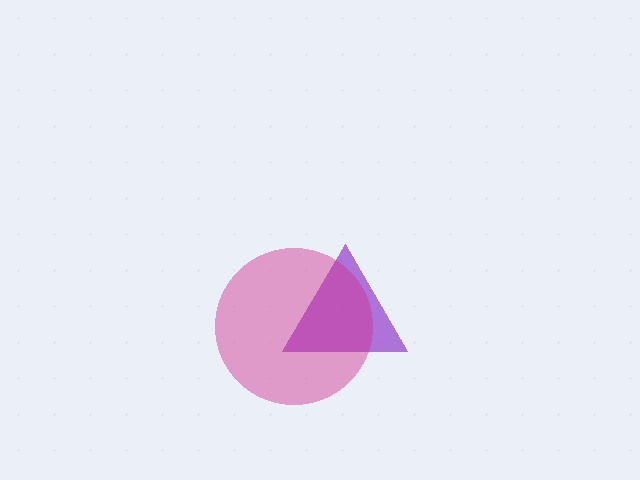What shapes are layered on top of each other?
The layered shapes are: a purple triangle, a magenta circle.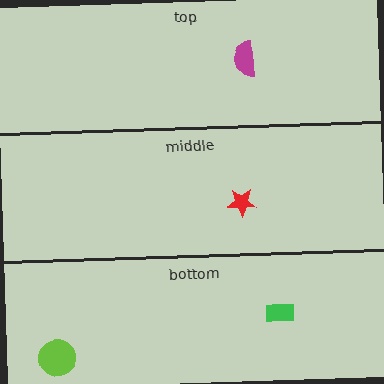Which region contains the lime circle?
The bottom region.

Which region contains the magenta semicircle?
The top region.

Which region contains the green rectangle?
The bottom region.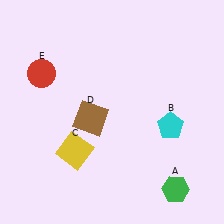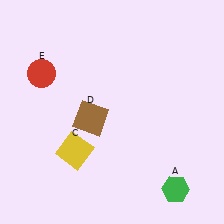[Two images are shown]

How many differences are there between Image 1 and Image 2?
There is 1 difference between the two images.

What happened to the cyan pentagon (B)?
The cyan pentagon (B) was removed in Image 2. It was in the bottom-right area of Image 1.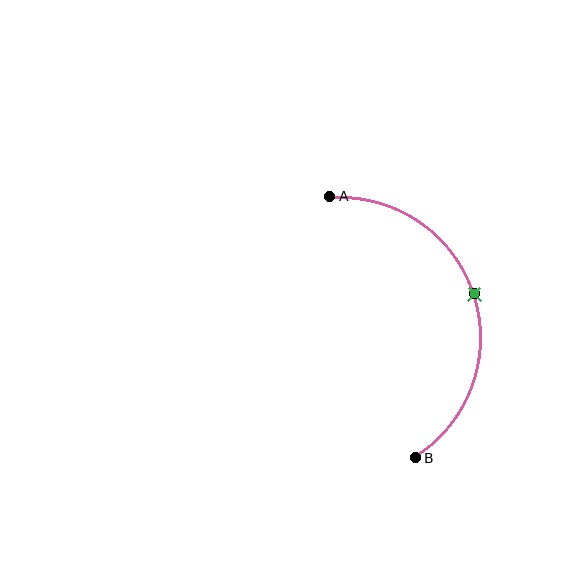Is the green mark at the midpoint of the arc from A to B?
Yes. The green mark lies on the arc at equal arc-length from both A and B — it is the arc midpoint.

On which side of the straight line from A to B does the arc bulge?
The arc bulges to the right of the straight line connecting A and B.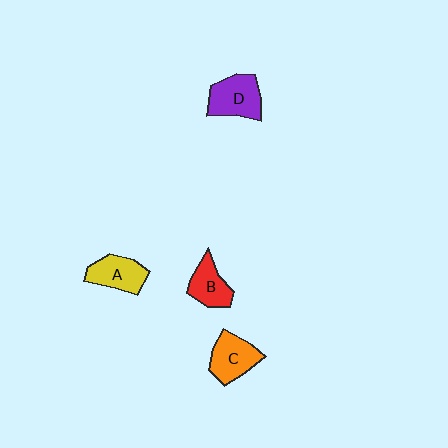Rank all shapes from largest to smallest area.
From largest to smallest: D (purple), C (orange), A (yellow), B (red).